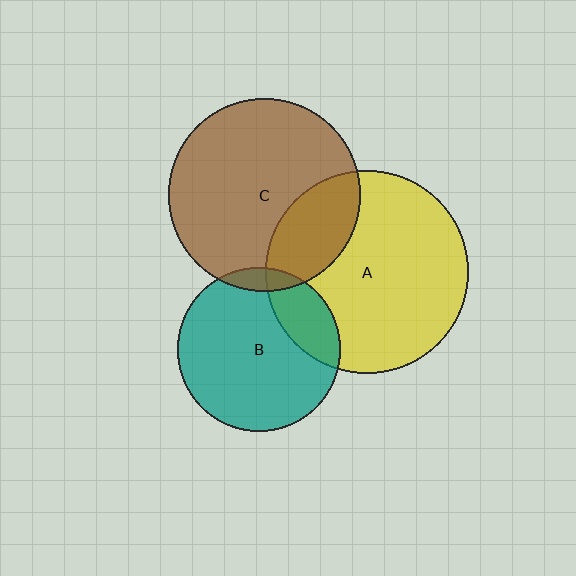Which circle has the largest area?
Circle A (yellow).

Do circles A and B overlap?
Yes.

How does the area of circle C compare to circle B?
Approximately 1.4 times.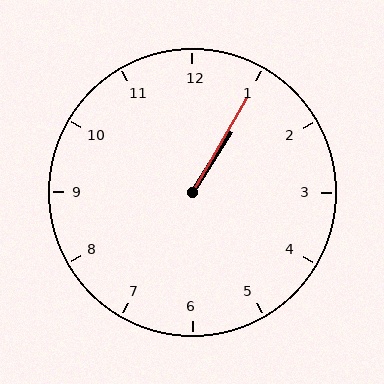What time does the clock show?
1:05.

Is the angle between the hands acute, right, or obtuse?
It is acute.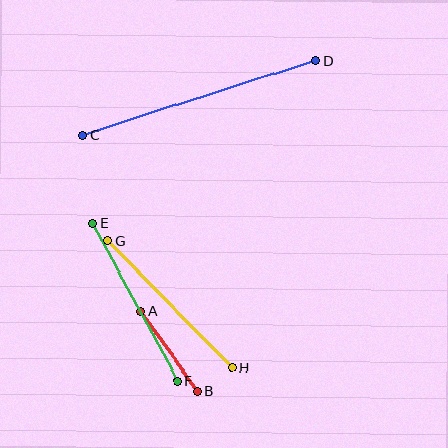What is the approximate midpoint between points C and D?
The midpoint is at approximately (199, 98) pixels.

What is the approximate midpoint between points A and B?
The midpoint is at approximately (169, 351) pixels.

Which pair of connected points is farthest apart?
Points C and D are farthest apart.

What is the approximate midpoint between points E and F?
The midpoint is at approximately (135, 302) pixels.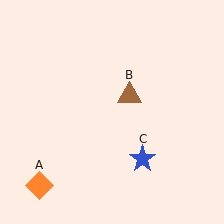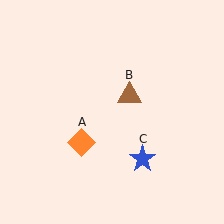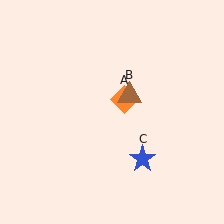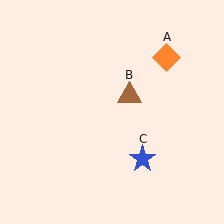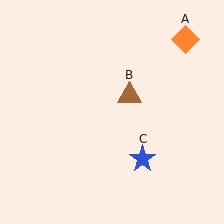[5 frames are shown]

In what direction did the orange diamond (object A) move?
The orange diamond (object A) moved up and to the right.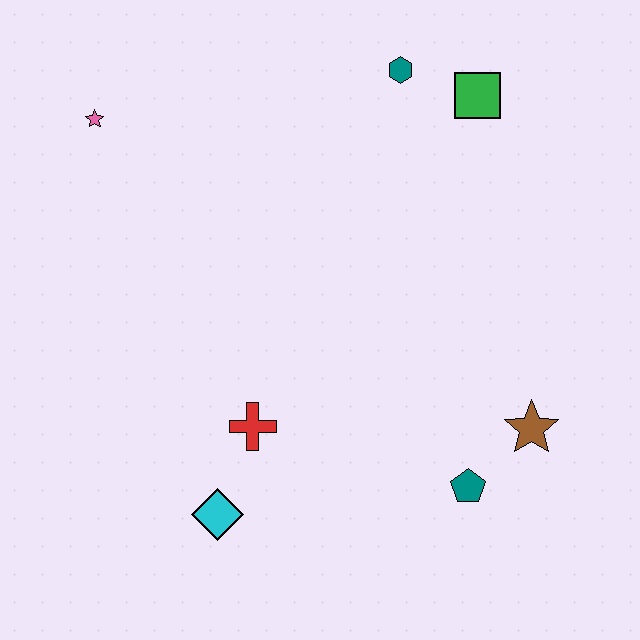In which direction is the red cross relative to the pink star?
The red cross is below the pink star.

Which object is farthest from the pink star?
The brown star is farthest from the pink star.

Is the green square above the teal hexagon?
No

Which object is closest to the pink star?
The teal hexagon is closest to the pink star.